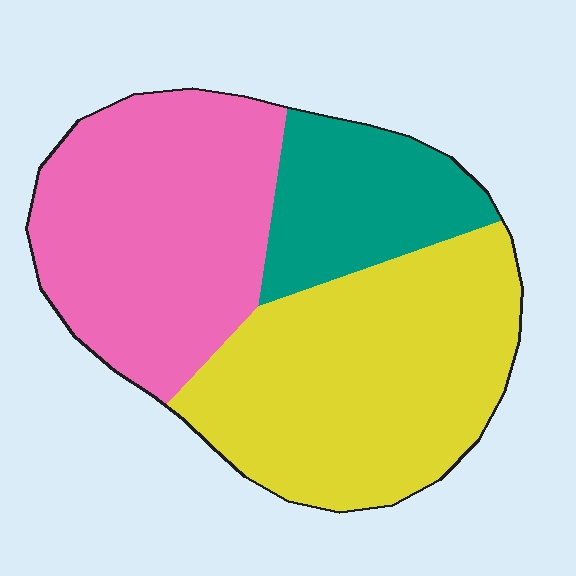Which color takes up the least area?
Teal, at roughly 20%.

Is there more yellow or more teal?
Yellow.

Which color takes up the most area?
Yellow, at roughly 45%.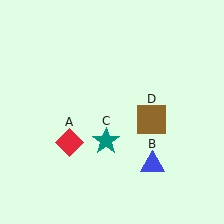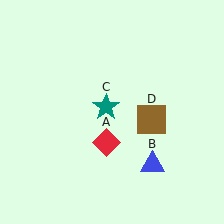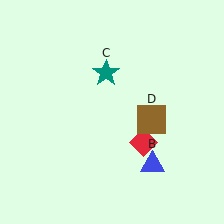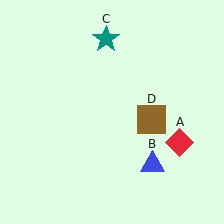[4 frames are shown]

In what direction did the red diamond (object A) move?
The red diamond (object A) moved right.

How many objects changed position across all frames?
2 objects changed position: red diamond (object A), teal star (object C).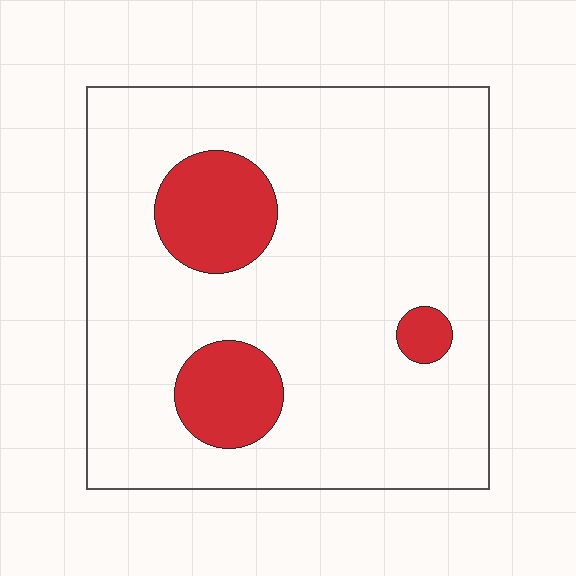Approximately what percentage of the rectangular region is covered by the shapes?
Approximately 15%.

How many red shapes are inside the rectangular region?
3.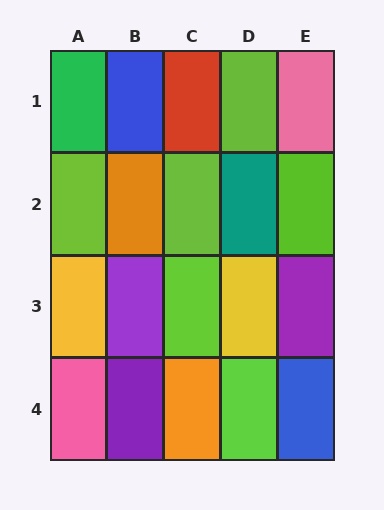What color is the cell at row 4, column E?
Blue.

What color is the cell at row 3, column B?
Purple.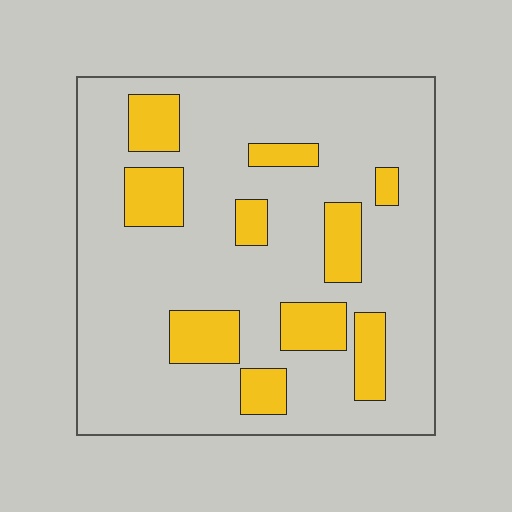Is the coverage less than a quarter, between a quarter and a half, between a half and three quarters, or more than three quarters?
Less than a quarter.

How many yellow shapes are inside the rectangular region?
10.